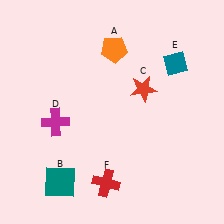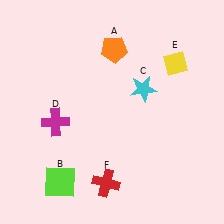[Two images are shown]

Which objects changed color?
B changed from teal to lime. C changed from red to cyan. E changed from teal to yellow.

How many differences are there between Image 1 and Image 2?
There are 3 differences between the two images.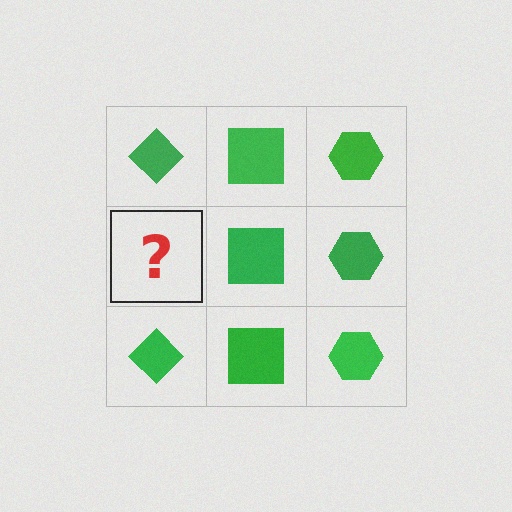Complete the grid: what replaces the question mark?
The question mark should be replaced with a green diamond.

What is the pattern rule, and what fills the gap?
The rule is that each column has a consistent shape. The gap should be filled with a green diamond.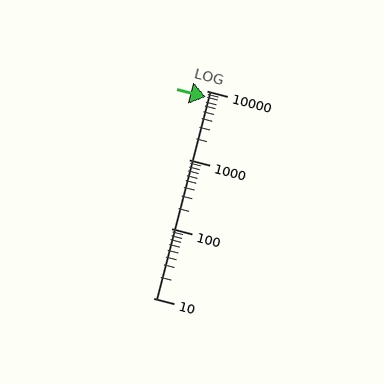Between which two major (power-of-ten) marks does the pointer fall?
The pointer is between 1000 and 10000.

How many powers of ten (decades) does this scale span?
The scale spans 3 decades, from 10 to 10000.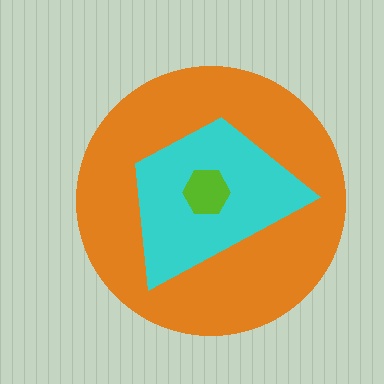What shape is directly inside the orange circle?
The cyan trapezoid.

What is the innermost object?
The lime hexagon.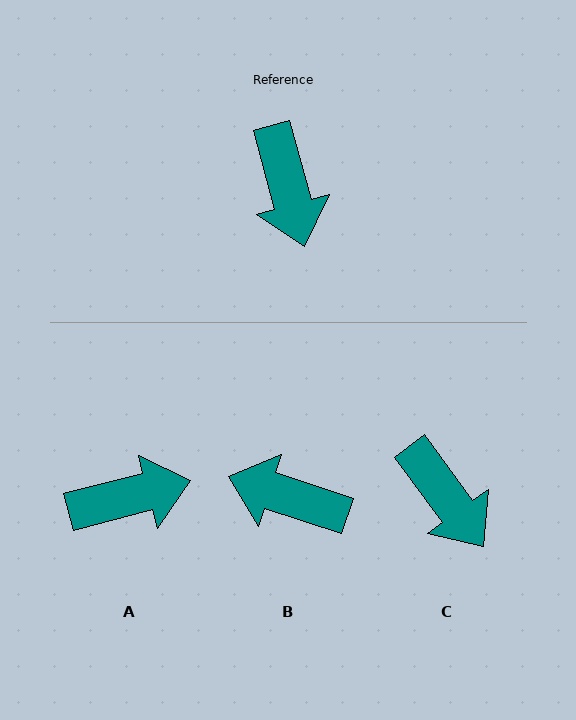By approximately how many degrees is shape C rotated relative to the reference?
Approximately 21 degrees counter-clockwise.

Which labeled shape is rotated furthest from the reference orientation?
B, about 123 degrees away.